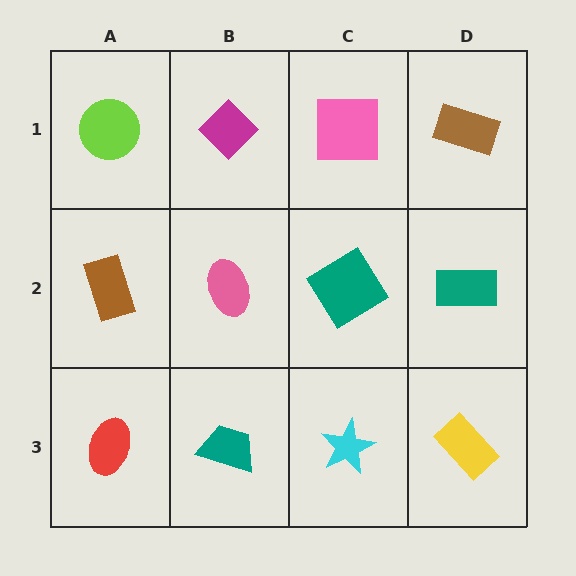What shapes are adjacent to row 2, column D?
A brown rectangle (row 1, column D), a yellow rectangle (row 3, column D), a teal diamond (row 2, column C).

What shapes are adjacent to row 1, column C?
A teal diamond (row 2, column C), a magenta diamond (row 1, column B), a brown rectangle (row 1, column D).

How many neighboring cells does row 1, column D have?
2.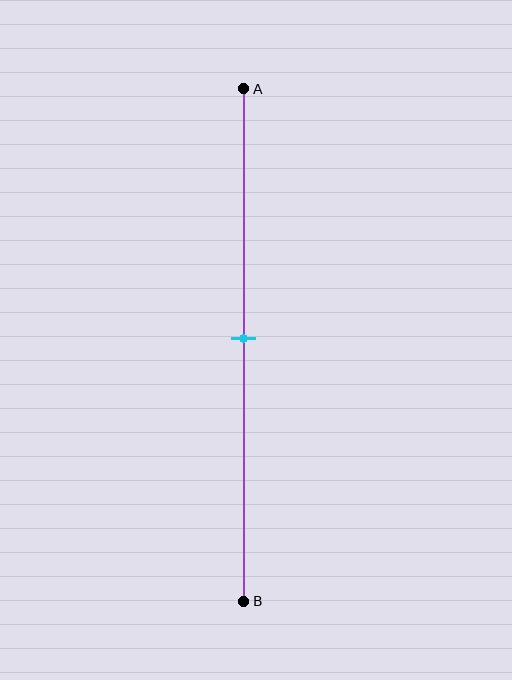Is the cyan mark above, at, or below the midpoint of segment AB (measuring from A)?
The cyan mark is approximately at the midpoint of segment AB.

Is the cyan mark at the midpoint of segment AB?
Yes, the mark is approximately at the midpoint.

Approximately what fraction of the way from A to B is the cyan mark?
The cyan mark is approximately 50% of the way from A to B.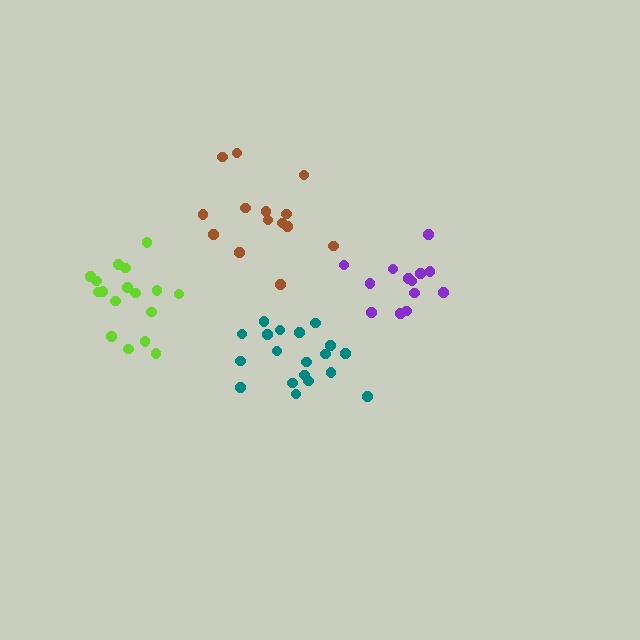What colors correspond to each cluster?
The clusters are colored: teal, purple, lime, brown.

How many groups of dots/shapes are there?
There are 4 groups.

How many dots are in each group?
Group 1: 19 dots, Group 2: 13 dots, Group 3: 17 dots, Group 4: 15 dots (64 total).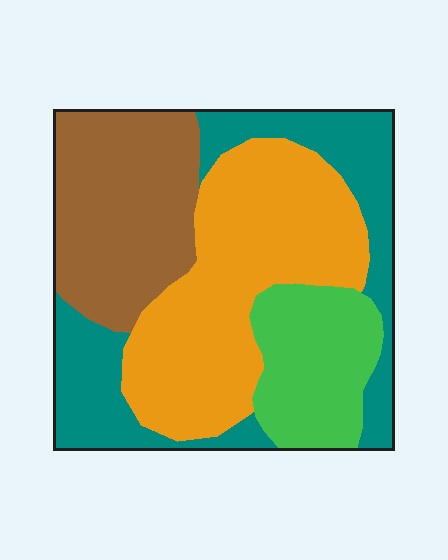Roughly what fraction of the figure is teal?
Teal covers about 25% of the figure.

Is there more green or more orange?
Orange.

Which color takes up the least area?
Green, at roughly 15%.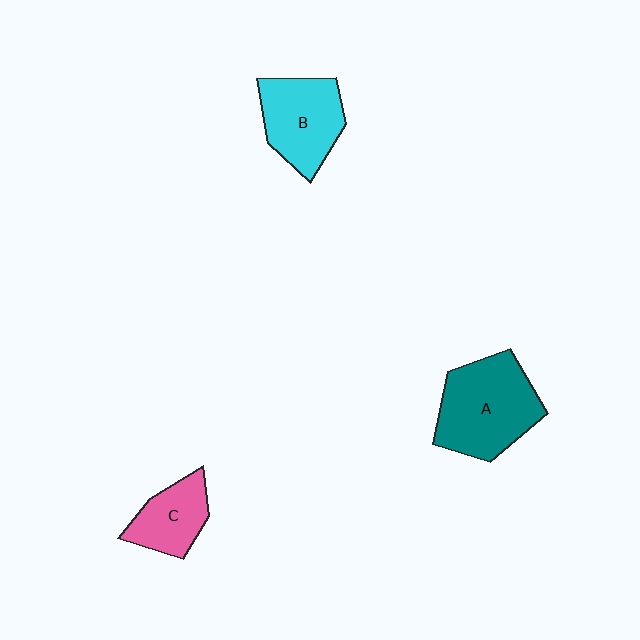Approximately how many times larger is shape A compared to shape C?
Approximately 1.8 times.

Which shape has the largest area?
Shape A (teal).